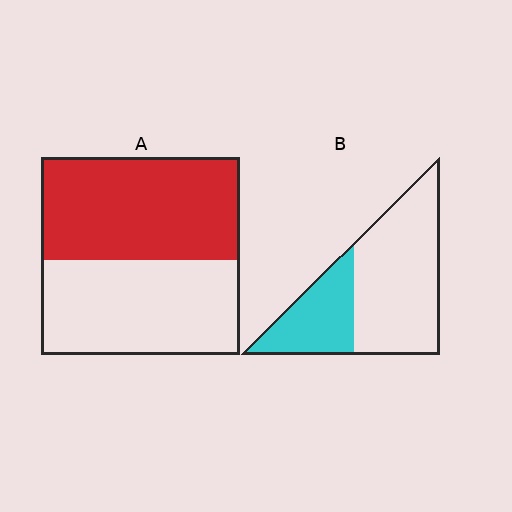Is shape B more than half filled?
No.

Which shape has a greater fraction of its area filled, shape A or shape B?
Shape A.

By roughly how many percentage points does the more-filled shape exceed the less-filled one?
By roughly 20 percentage points (A over B).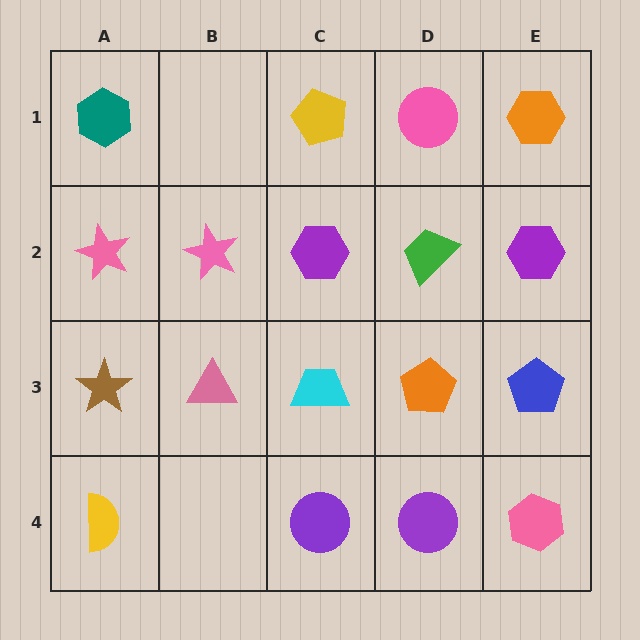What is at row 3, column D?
An orange pentagon.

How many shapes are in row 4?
4 shapes.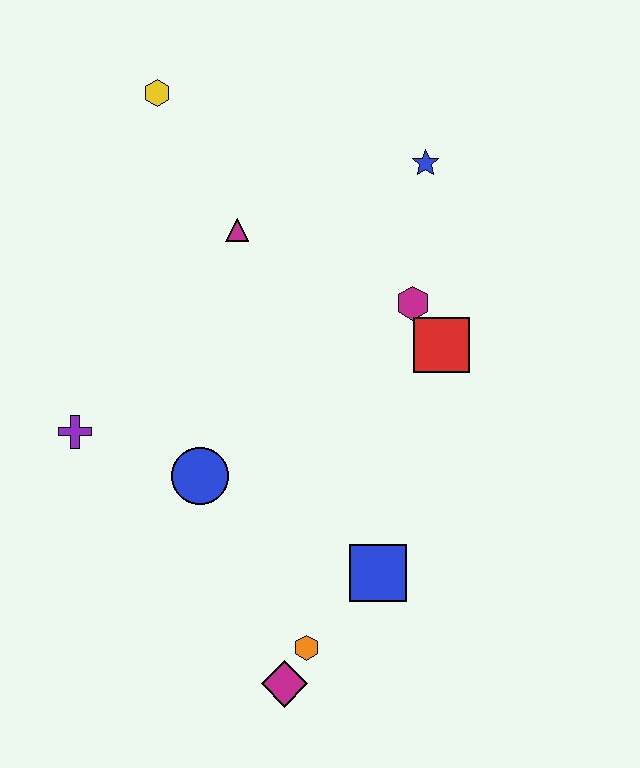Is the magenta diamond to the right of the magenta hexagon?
No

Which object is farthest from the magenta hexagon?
The magenta diamond is farthest from the magenta hexagon.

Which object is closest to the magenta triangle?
The yellow hexagon is closest to the magenta triangle.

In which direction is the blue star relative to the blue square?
The blue star is above the blue square.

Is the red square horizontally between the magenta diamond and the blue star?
No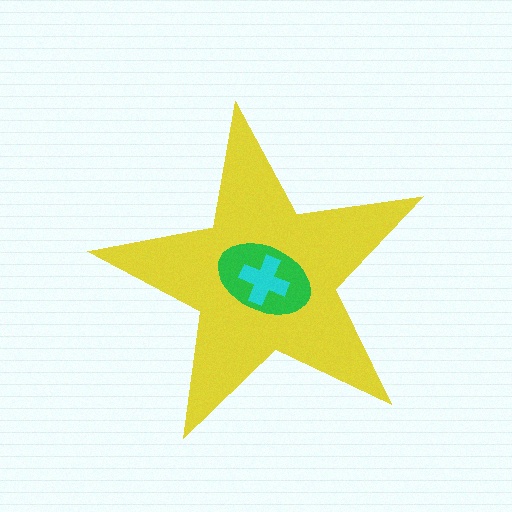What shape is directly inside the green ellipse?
The cyan cross.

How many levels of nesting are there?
3.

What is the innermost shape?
The cyan cross.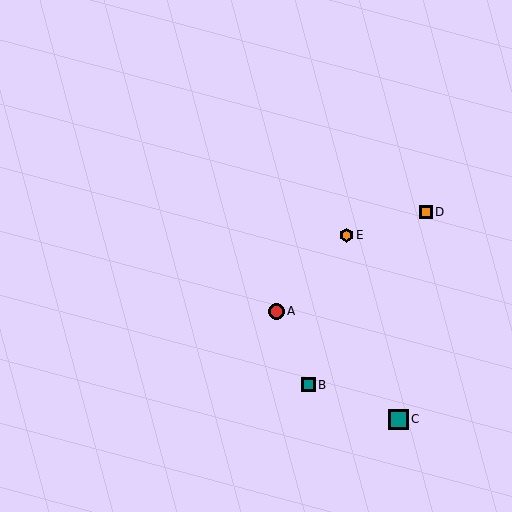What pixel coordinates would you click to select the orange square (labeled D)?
Click at (426, 212) to select the orange square D.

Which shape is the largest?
The teal square (labeled C) is the largest.